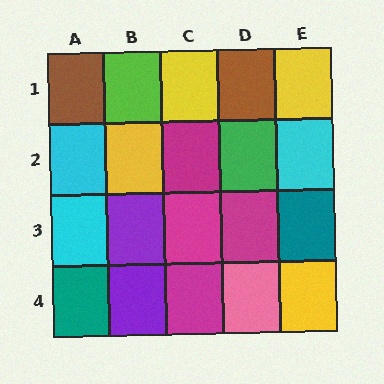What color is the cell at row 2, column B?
Yellow.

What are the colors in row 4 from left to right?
Teal, purple, magenta, pink, yellow.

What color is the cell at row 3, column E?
Teal.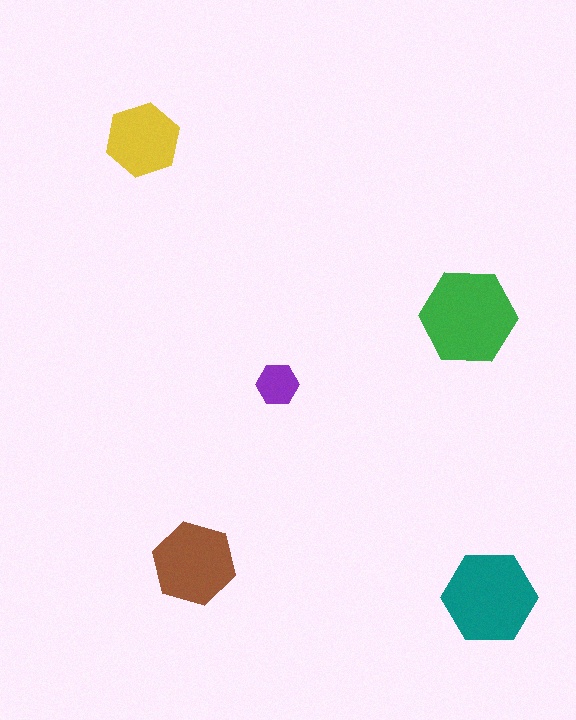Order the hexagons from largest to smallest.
the green one, the teal one, the brown one, the yellow one, the purple one.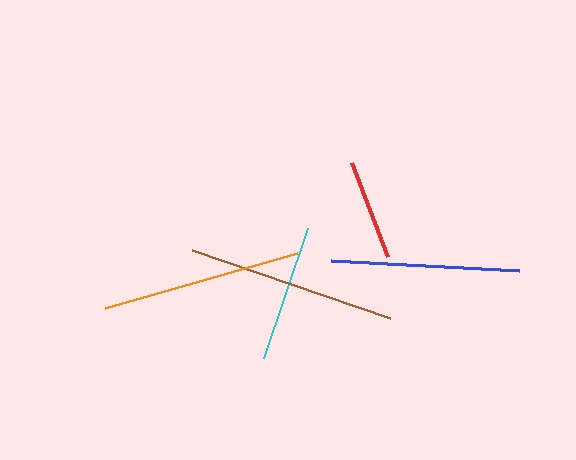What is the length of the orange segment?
The orange segment is approximately 200 pixels long.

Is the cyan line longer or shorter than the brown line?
The brown line is longer than the cyan line.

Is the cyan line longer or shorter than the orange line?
The orange line is longer than the cyan line.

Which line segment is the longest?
The brown line is the longest at approximately 210 pixels.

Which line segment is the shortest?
The red line is the shortest at approximately 101 pixels.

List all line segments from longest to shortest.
From longest to shortest: brown, orange, blue, cyan, red.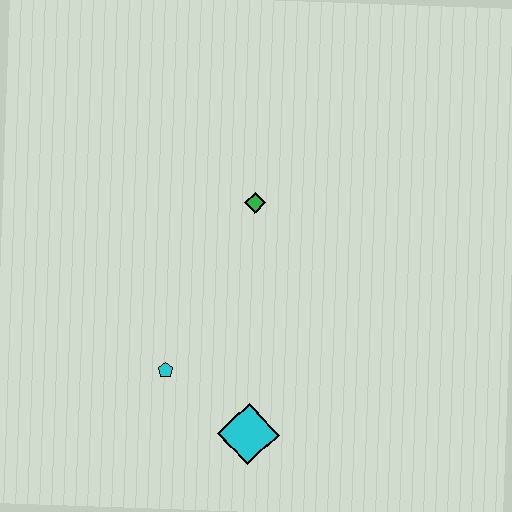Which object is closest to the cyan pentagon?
The cyan diamond is closest to the cyan pentagon.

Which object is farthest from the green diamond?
The cyan diamond is farthest from the green diamond.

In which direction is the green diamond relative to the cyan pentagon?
The green diamond is above the cyan pentagon.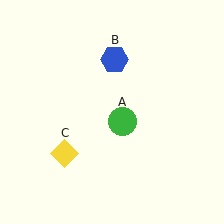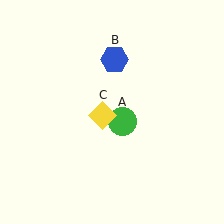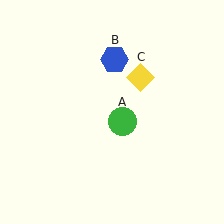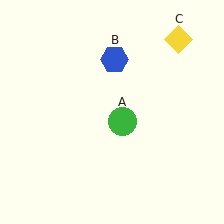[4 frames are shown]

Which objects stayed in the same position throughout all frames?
Green circle (object A) and blue hexagon (object B) remained stationary.